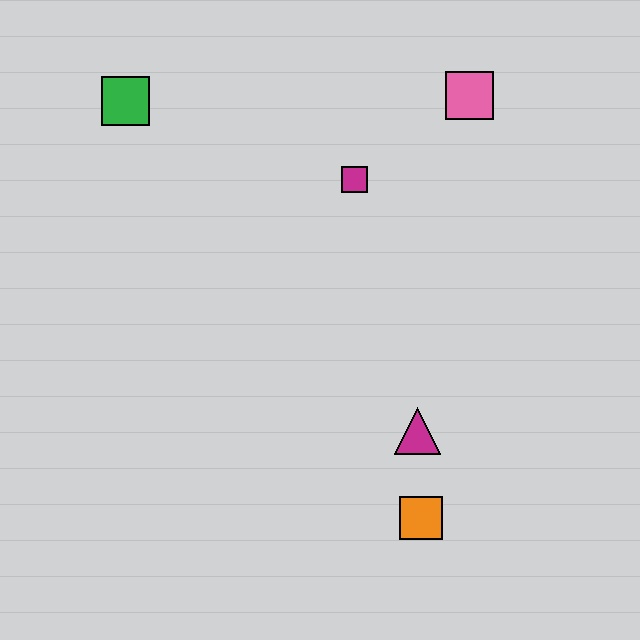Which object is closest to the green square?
The magenta square is closest to the green square.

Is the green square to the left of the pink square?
Yes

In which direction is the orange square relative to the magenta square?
The orange square is below the magenta square.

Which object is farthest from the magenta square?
The orange square is farthest from the magenta square.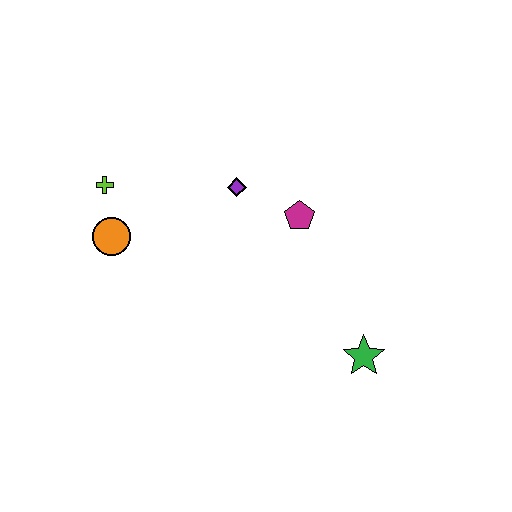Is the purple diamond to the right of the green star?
No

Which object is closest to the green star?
The magenta pentagon is closest to the green star.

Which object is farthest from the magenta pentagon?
The lime cross is farthest from the magenta pentagon.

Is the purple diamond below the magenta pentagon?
No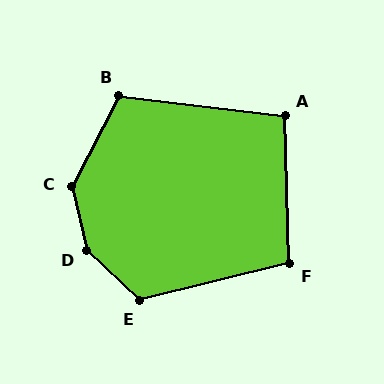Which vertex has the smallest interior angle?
A, at approximately 98 degrees.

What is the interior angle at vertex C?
Approximately 139 degrees (obtuse).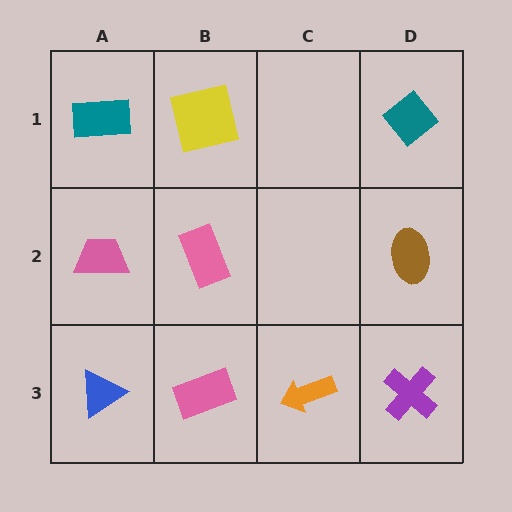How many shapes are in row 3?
4 shapes.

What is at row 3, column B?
A pink rectangle.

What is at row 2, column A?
A pink trapezoid.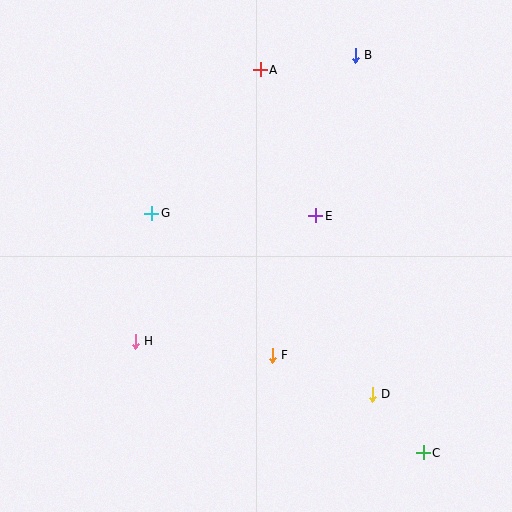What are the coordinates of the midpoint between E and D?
The midpoint between E and D is at (344, 305).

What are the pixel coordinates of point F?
Point F is at (272, 355).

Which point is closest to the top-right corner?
Point B is closest to the top-right corner.